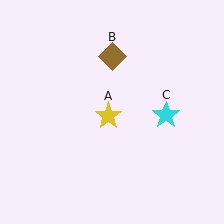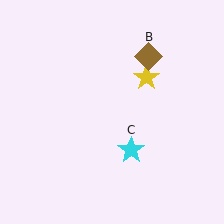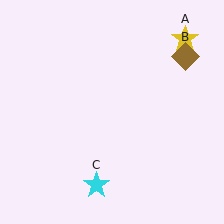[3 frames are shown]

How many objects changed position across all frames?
3 objects changed position: yellow star (object A), brown diamond (object B), cyan star (object C).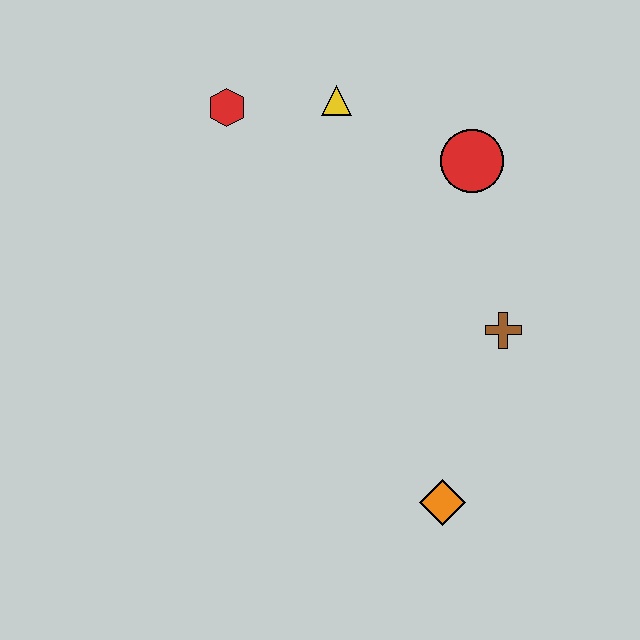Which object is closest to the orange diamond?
The brown cross is closest to the orange diamond.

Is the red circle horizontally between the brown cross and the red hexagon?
Yes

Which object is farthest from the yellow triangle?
The orange diamond is farthest from the yellow triangle.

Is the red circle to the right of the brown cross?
No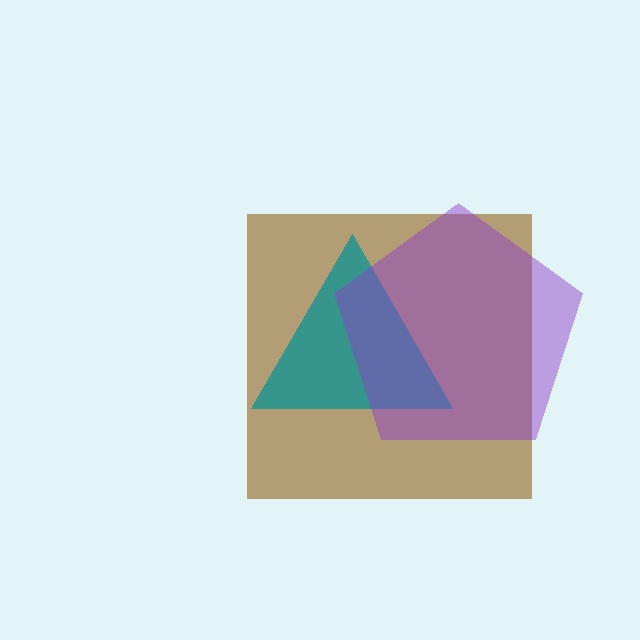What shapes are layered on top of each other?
The layered shapes are: a brown square, a teal triangle, a purple pentagon.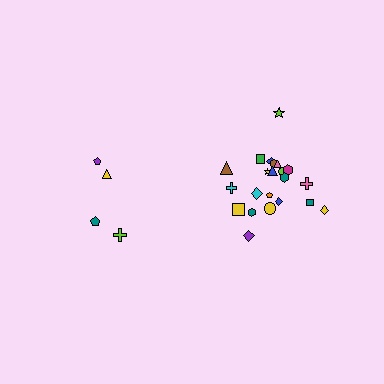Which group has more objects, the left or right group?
The right group.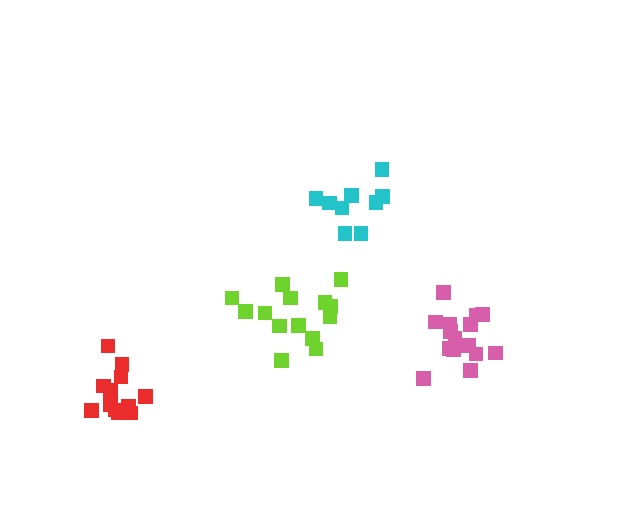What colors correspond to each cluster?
The clusters are colored: cyan, pink, red, lime.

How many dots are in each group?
Group 1: 9 dots, Group 2: 15 dots, Group 3: 12 dots, Group 4: 14 dots (50 total).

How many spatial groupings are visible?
There are 4 spatial groupings.